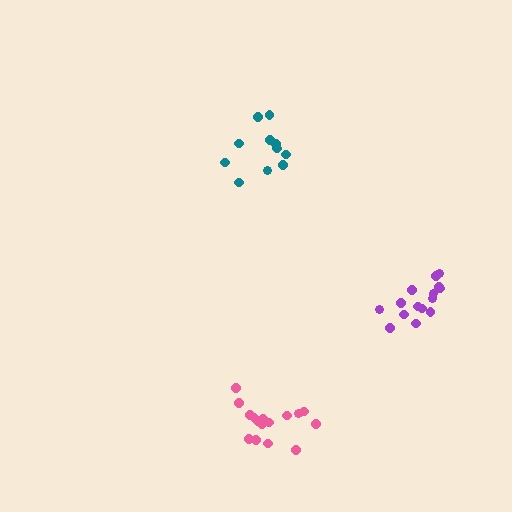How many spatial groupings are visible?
There are 3 spatial groupings.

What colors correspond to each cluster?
The clusters are colored: pink, teal, purple.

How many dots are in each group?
Group 1: 16 dots, Group 2: 11 dots, Group 3: 15 dots (42 total).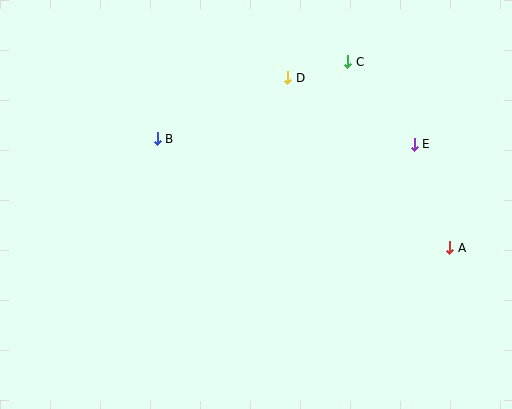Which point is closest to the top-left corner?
Point B is closest to the top-left corner.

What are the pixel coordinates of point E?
Point E is at (414, 144).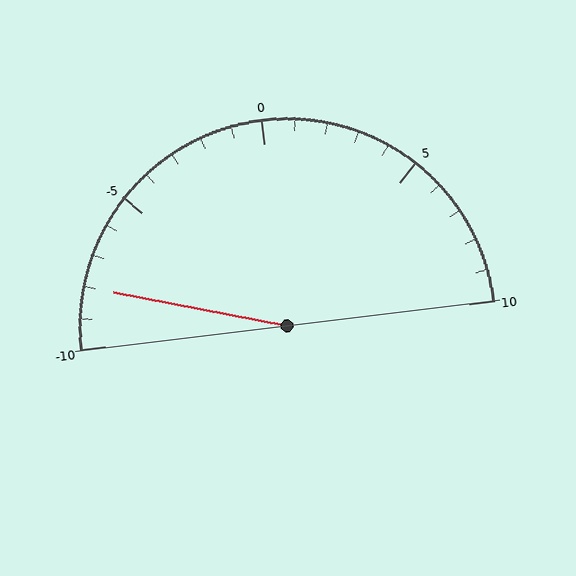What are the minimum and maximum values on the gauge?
The gauge ranges from -10 to 10.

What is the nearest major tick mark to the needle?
The nearest major tick mark is -10.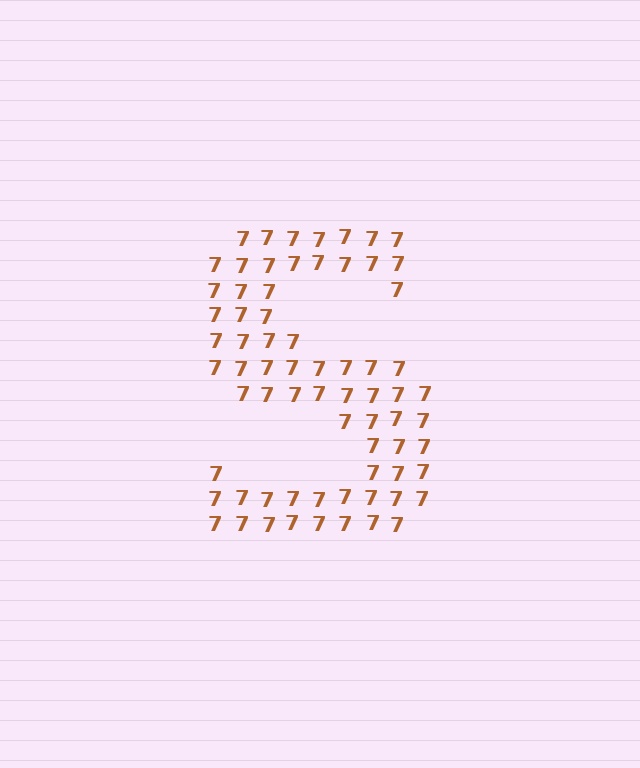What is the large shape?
The large shape is the letter S.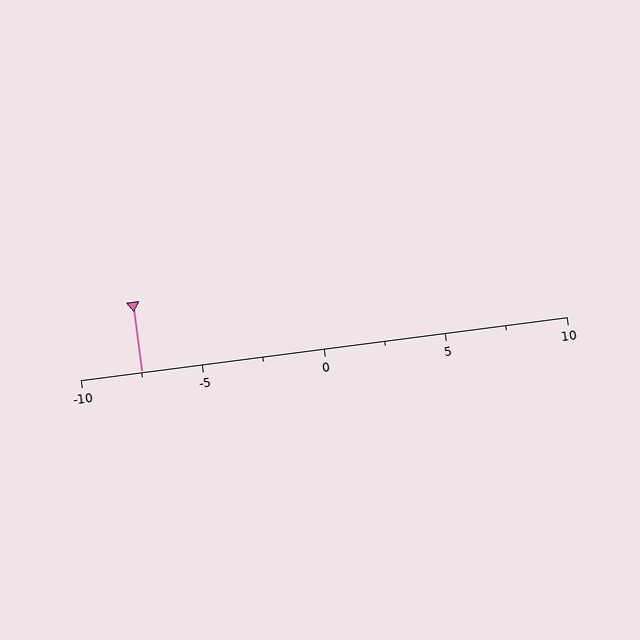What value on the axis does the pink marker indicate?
The marker indicates approximately -7.5.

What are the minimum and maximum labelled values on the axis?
The axis runs from -10 to 10.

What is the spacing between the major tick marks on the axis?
The major ticks are spaced 5 apart.